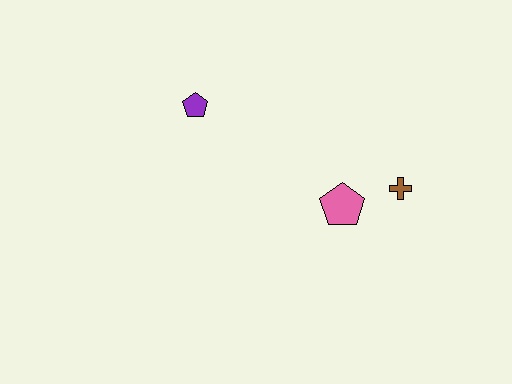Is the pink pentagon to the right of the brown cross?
No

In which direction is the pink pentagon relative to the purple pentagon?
The pink pentagon is to the right of the purple pentagon.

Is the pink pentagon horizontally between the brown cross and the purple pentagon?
Yes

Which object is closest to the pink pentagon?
The brown cross is closest to the pink pentagon.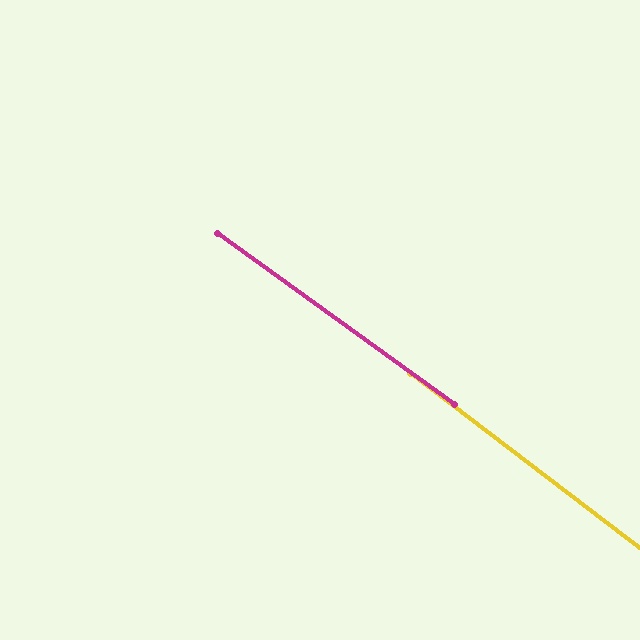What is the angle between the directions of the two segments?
Approximately 1 degree.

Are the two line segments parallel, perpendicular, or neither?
Parallel — their directions differ by only 1.3°.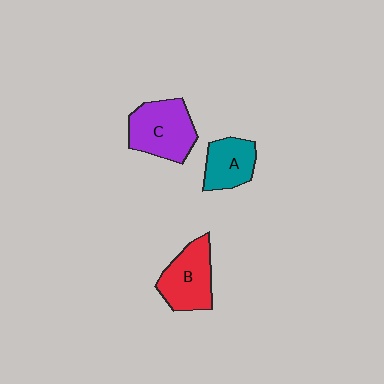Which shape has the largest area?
Shape C (purple).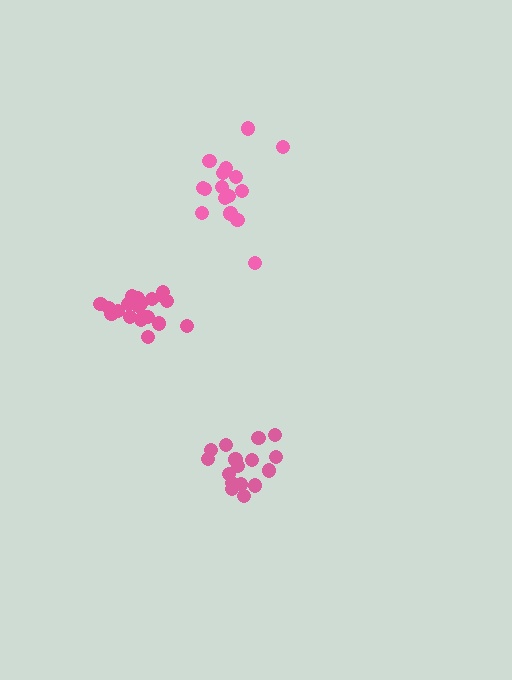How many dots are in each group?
Group 1: 16 dots, Group 2: 16 dots, Group 3: 20 dots (52 total).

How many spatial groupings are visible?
There are 3 spatial groupings.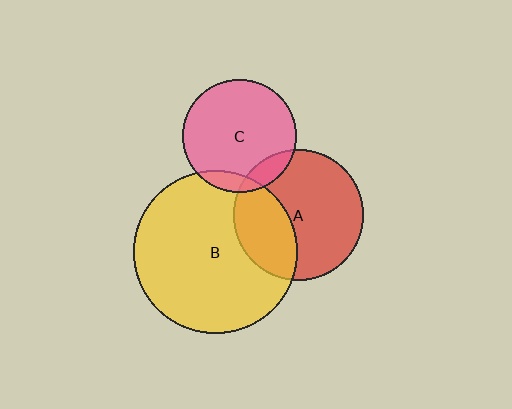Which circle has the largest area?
Circle B (yellow).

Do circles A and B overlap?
Yes.